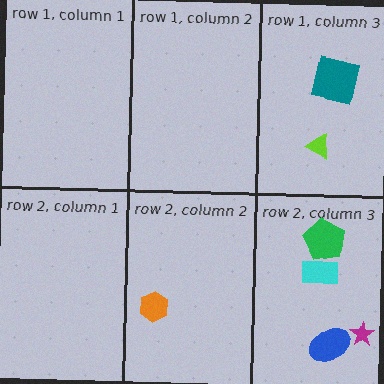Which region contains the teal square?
The row 1, column 3 region.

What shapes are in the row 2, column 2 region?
The orange hexagon.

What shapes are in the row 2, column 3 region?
The magenta star, the cyan rectangle, the green pentagon, the blue ellipse.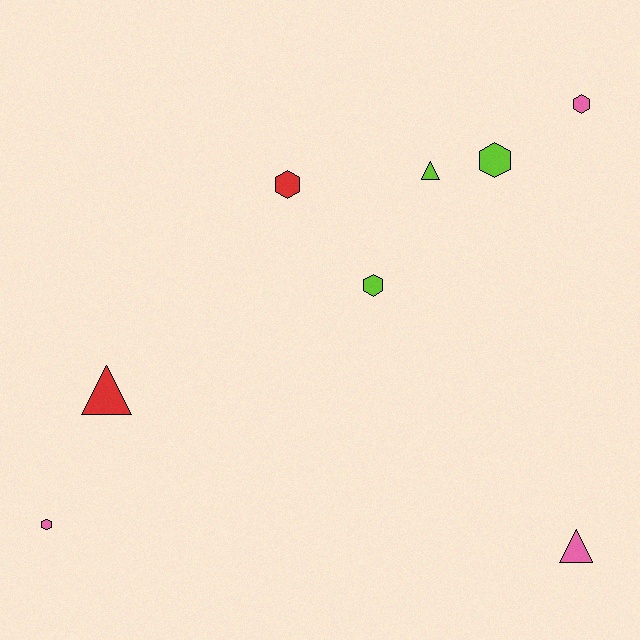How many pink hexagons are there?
There are 2 pink hexagons.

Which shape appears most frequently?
Hexagon, with 5 objects.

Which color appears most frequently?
Lime, with 3 objects.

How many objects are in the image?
There are 8 objects.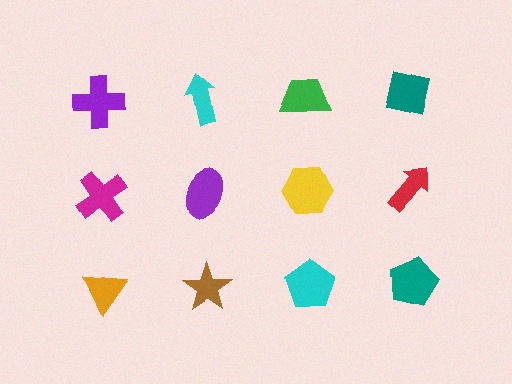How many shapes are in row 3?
4 shapes.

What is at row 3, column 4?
A teal pentagon.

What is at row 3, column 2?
A brown star.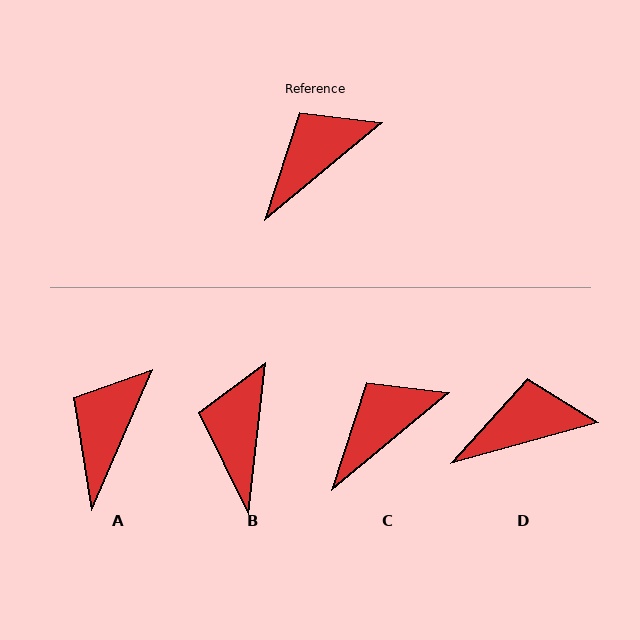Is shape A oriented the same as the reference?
No, it is off by about 27 degrees.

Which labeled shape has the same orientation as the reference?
C.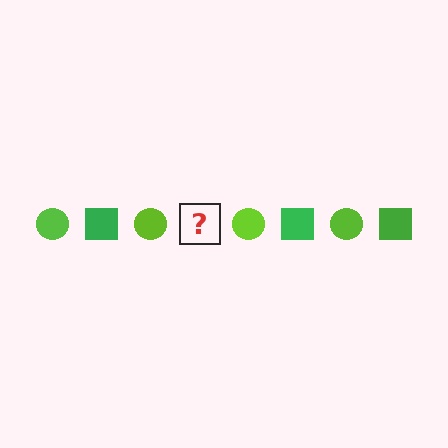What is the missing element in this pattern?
The missing element is a green square.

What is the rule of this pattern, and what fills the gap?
The rule is that the pattern alternates between lime circle and green square. The gap should be filled with a green square.